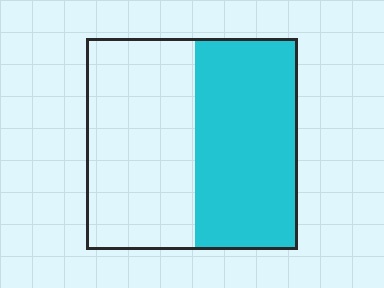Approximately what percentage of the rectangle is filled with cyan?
Approximately 50%.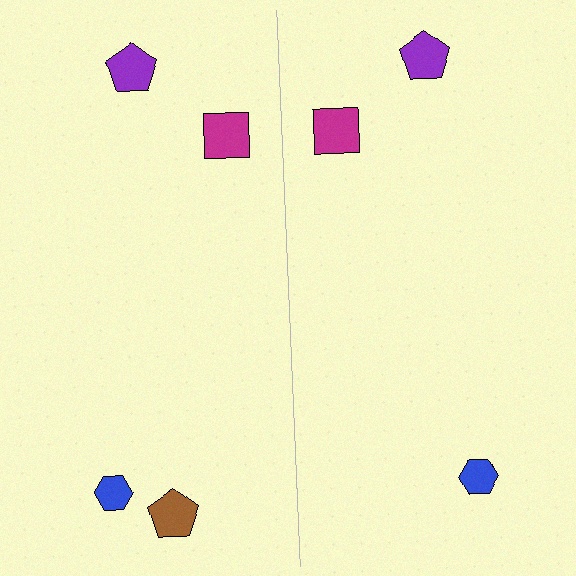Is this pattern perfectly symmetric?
No, the pattern is not perfectly symmetric. A brown pentagon is missing from the right side.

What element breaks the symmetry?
A brown pentagon is missing from the right side.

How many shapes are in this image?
There are 7 shapes in this image.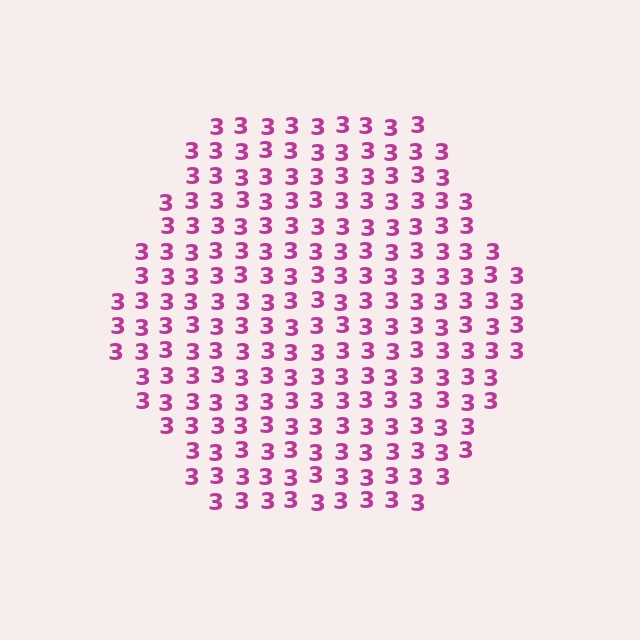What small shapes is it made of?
It is made of small digit 3's.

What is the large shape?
The large shape is a hexagon.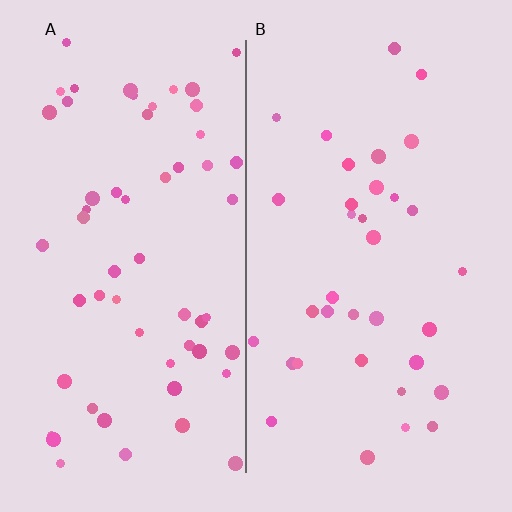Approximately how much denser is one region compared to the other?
Approximately 1.7× — region A over region B.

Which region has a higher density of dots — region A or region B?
A (the left).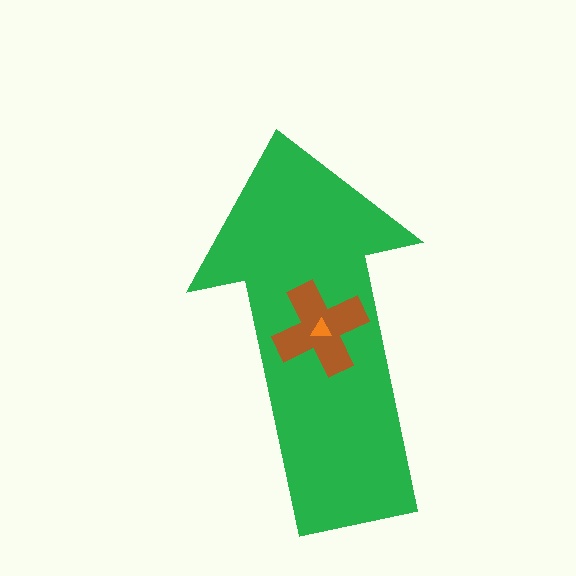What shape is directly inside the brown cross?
The orange triangle.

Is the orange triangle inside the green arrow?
Yes.